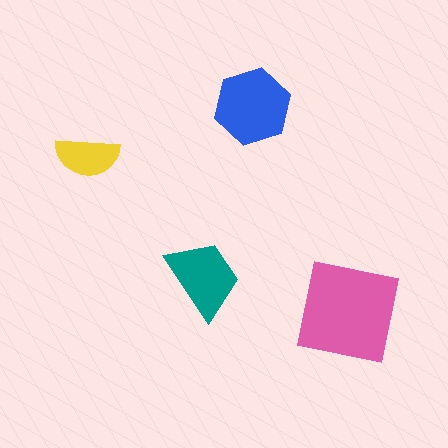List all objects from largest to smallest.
The pink square, the blue hexagon, the teal trapezoid, the yellow semicircle.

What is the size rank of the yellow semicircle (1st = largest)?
4th.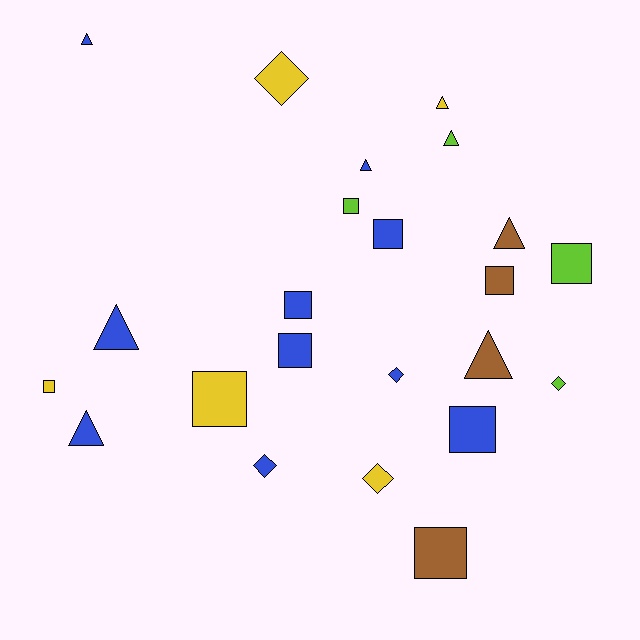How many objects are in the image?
There are 23 objects.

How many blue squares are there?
There are 4 blue squares.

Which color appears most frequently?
Blue, with 10 objects.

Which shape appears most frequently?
Square, with 10 objects.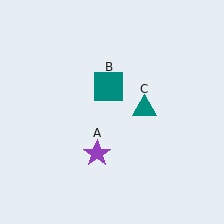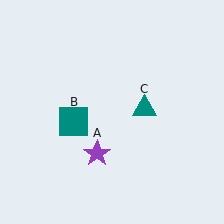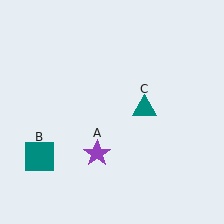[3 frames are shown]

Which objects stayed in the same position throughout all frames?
Purple star (object A) and teal triangle (object C) remained stationary.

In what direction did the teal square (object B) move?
The teal square (object B) moved down and to the left.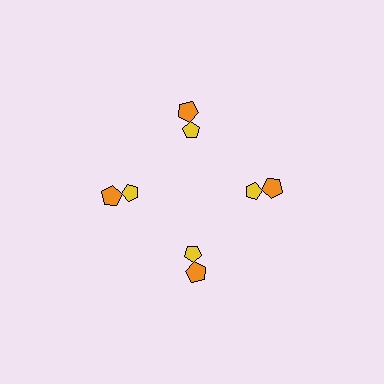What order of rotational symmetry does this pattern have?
This pattern has 4-fold rotational symmetry.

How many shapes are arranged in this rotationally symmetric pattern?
There are 8 shapes, arranged in 4 groups of 2.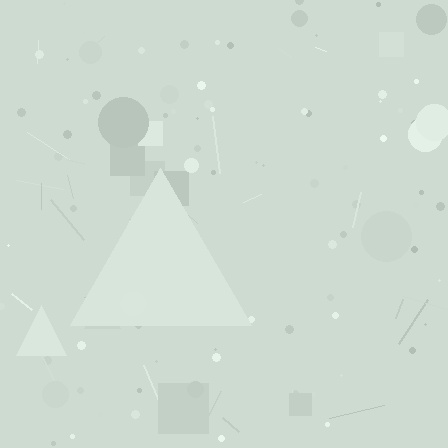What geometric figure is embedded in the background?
A triangle is embedded in the background.